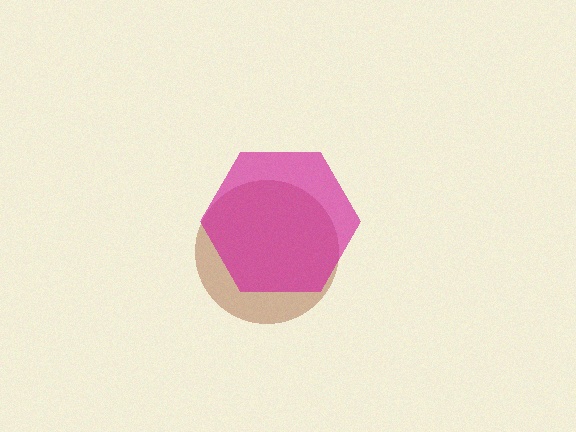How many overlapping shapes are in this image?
There are 2 overlapping shapes in the image.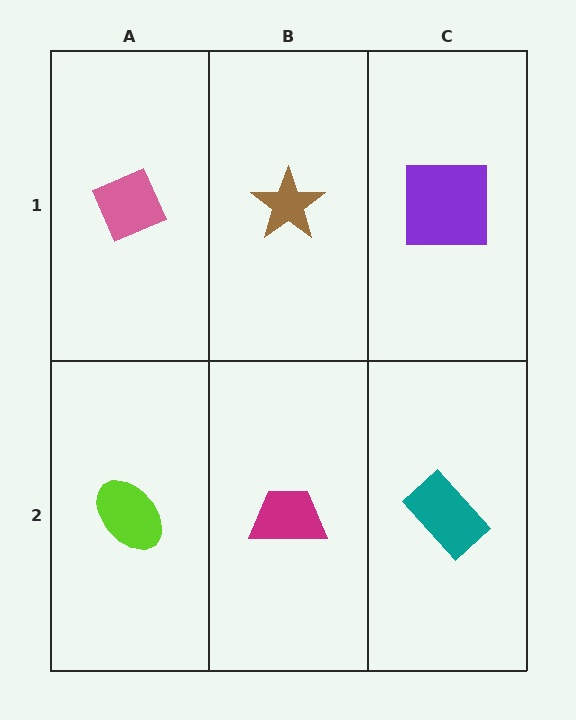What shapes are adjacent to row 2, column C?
A purple square (row 1, column C), a magenta trapezoid (row 2, column B).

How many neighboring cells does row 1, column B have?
3.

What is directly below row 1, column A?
A lime ellipse.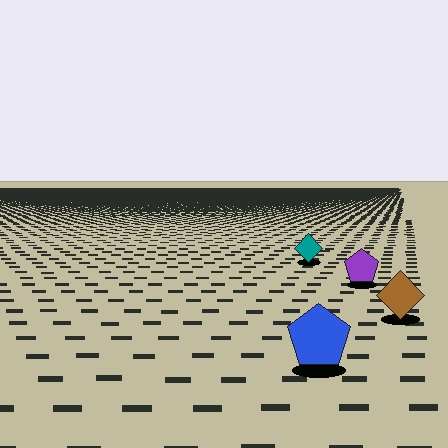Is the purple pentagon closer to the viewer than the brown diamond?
No. The brown diamond is closer — you can tell from the texture gradient: the ground texture is coarser near it.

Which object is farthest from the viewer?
The teal diamond is farthest from the viewer. It appears smaller and the ground texture around it is denser.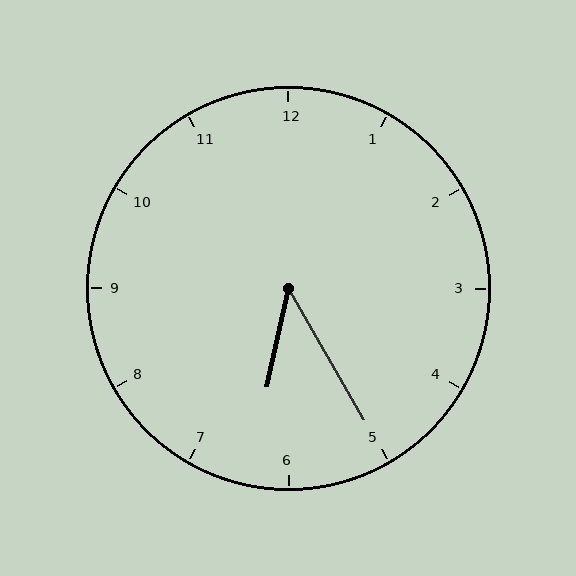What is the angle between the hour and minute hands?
Approximately 42 degrees.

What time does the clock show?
6:25.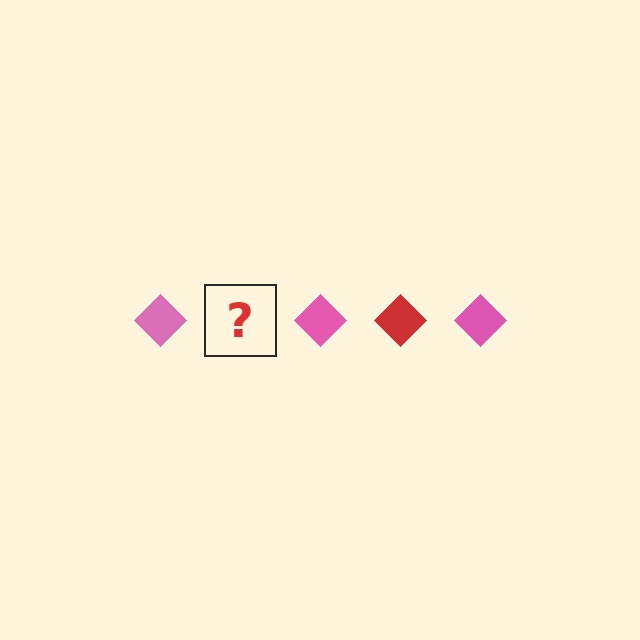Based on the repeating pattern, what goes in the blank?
The blank should be a red diamond.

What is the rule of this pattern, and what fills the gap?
The rule is that the pattern cycles through pink, red diamonds. The gap should be filled with a red diamond.